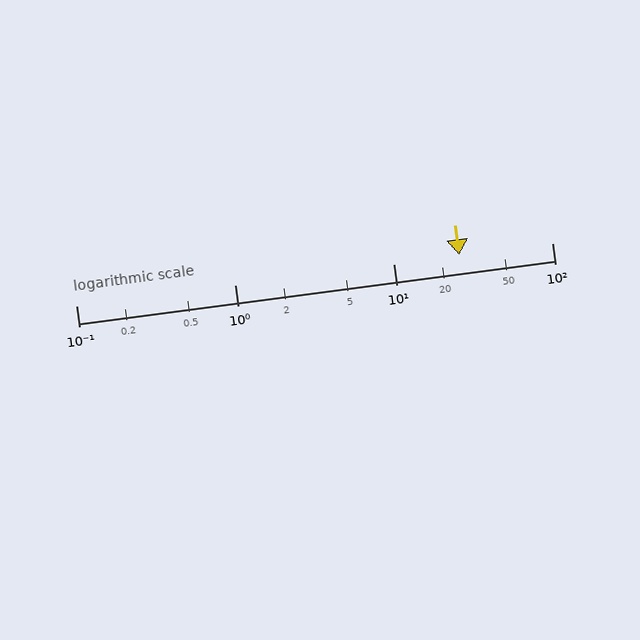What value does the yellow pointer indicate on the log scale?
The pointer indicates approximately 26.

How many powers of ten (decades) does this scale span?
The scale spans 3 decades, from 0.1 to 100.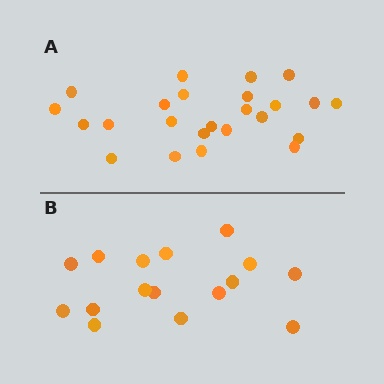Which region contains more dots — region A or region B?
Region A (the top region) has more dots.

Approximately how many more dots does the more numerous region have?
Region A has roughly 8 or so more dots than region B.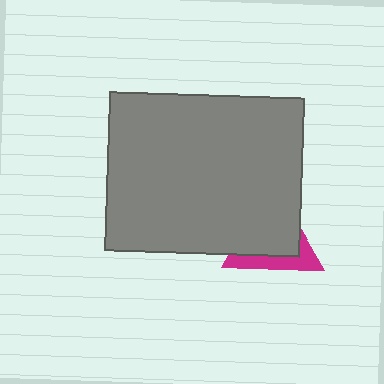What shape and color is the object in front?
The object in front is a gray rectangle.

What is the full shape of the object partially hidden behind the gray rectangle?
The partially hidden object is a magenta triangle.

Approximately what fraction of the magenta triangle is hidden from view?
Roughly 66% of the magenta triangle is hidden behind the gray rectangle.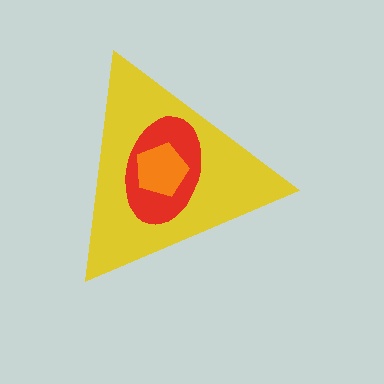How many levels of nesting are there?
3.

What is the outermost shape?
The yellow triangle.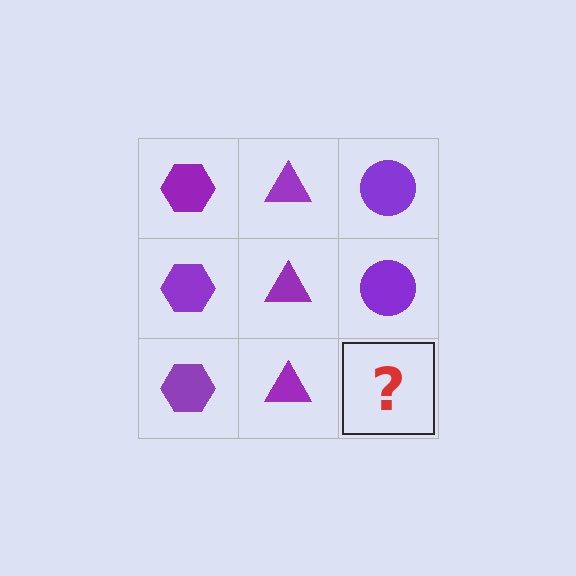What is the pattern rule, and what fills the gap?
The rule is that each column has a consistent shape. The gap should be filled with a purple circle.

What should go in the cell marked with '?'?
The missing cell should contain a purple circle.